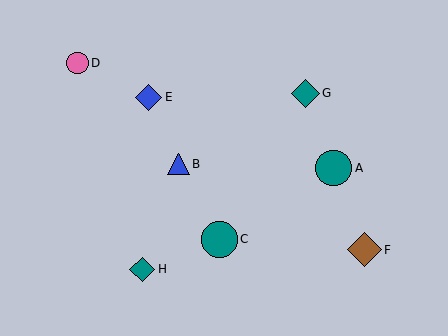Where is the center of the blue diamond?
The center of the blue diamond is at (149, 97).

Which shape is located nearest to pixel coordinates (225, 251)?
The teal circle (labeled C) at (219, 239) is nearest to that location.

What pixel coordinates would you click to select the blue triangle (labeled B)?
Click at (178, 164) to select the blue triangle B.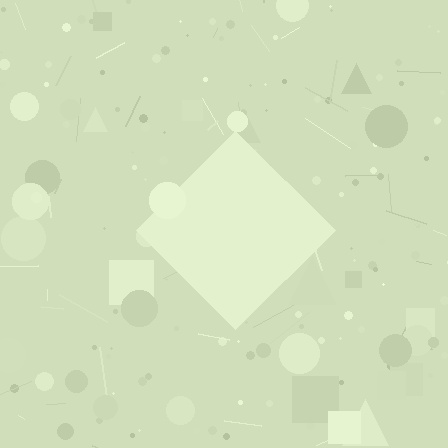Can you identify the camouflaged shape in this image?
The camouflaged shape is a diamond.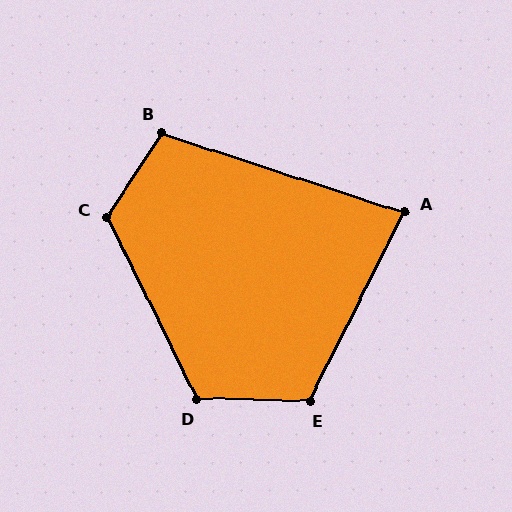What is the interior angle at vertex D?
Approximately 118 degrees (obtuse).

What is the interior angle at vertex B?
Approximately 106 degrees (obtuse).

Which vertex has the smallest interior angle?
A, at approximately 81 degrees.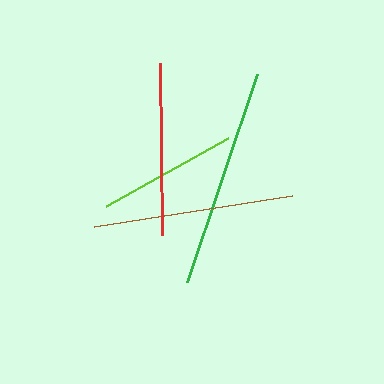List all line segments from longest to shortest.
From longest to shortest: green, brown, red, lime.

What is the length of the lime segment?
The lime segment is approximately 140 pixels long.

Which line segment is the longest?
The green line is the longest at approximately 220 pixels.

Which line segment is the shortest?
The lime line is the shortest at approximately 140 pixels.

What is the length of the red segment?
The red segment is approximately 173 pixels long.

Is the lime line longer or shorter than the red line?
The red line is longer than the lime line.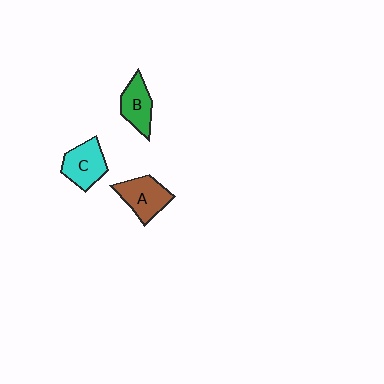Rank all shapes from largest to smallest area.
From largest to smallest: A (brown), C (cyan), B (green).